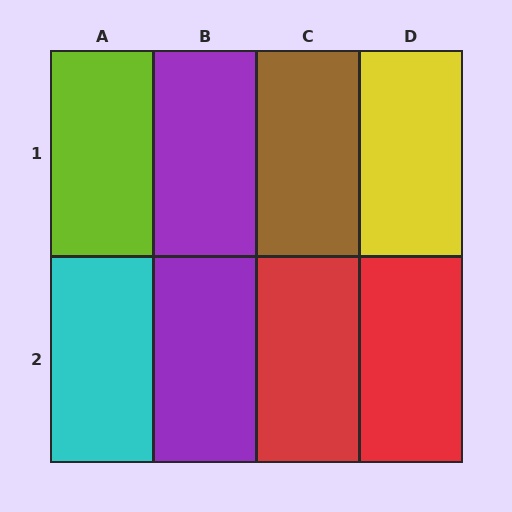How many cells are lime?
1 cell is lime.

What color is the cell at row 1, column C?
Brown.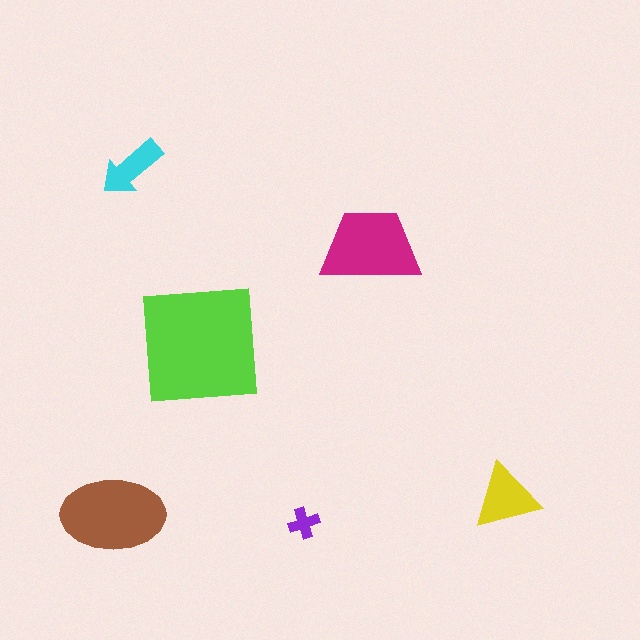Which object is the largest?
The lime square.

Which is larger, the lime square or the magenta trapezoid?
The lime square.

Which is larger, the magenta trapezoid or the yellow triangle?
The magenta trapezoid.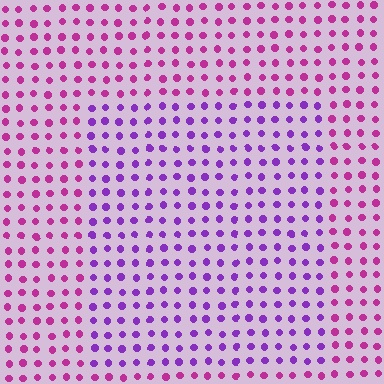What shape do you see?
I see a rectangle.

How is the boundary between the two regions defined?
The boundary is defined purely by a slight shift in hue (about 38 degrees). Spacing, size, and orientation are identical on both sides.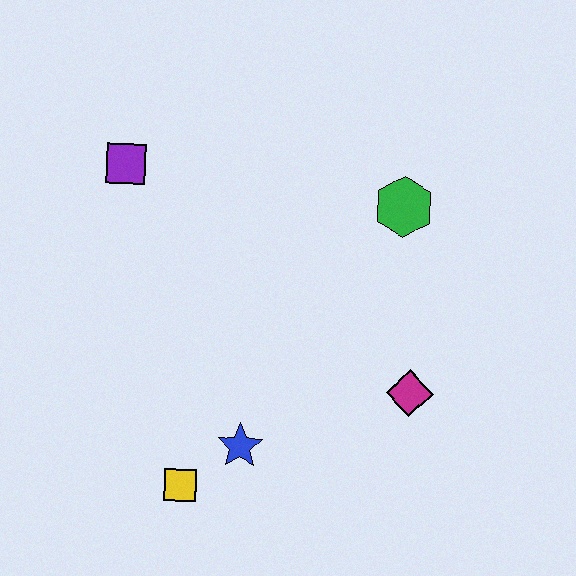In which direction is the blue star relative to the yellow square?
The blue star is to the right of the yellow square.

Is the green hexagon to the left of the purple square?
No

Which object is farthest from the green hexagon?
The yellow square is farthest from the green hexagon.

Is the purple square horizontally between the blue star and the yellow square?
No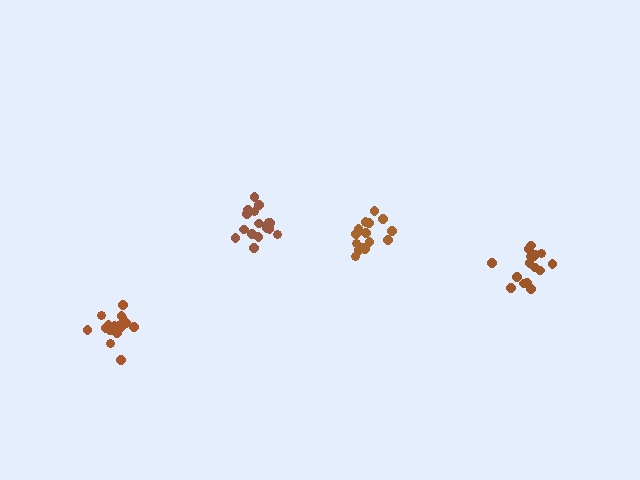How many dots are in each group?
Group 1: 16 dots, Group 2: 16 dots, Group 3: 17 dots, Group 4: 17 dots (66 total).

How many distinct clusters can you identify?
There are 4 distinct clusters.